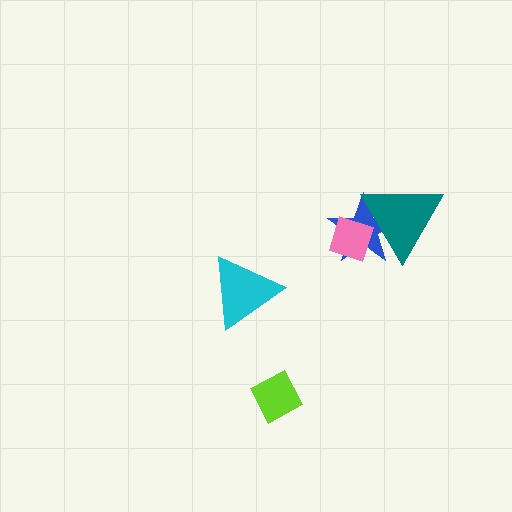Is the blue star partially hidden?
Yes, it is partially covered by another shape.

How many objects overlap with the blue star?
2 objects overlap with the blue star.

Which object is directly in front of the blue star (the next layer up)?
The teal triangle is directly in front of the blue star.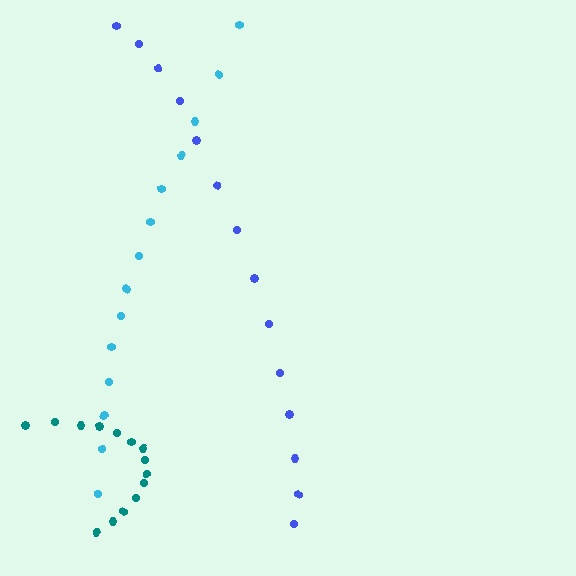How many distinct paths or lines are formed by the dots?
There are 3 distinct paths.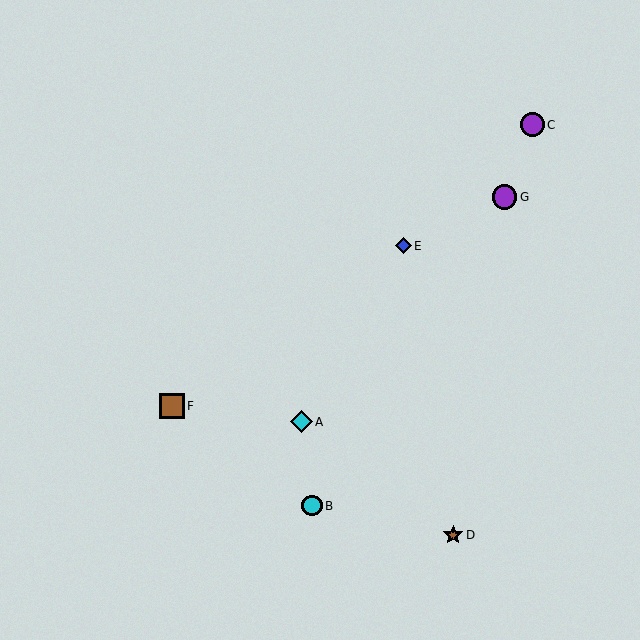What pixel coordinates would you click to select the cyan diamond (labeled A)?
Click at (301, 422) to select the cyan diamond A.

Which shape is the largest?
The brown square (labeled F) is the largest.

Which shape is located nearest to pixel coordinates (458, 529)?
The brown star (labeled D) at (453, 535) is nearest to that location.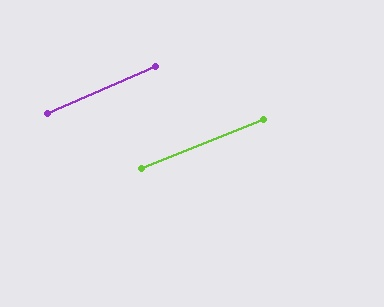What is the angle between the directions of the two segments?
Approximately 2 degrees.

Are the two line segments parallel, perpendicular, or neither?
Parallel — their directions differ by only 1.5°.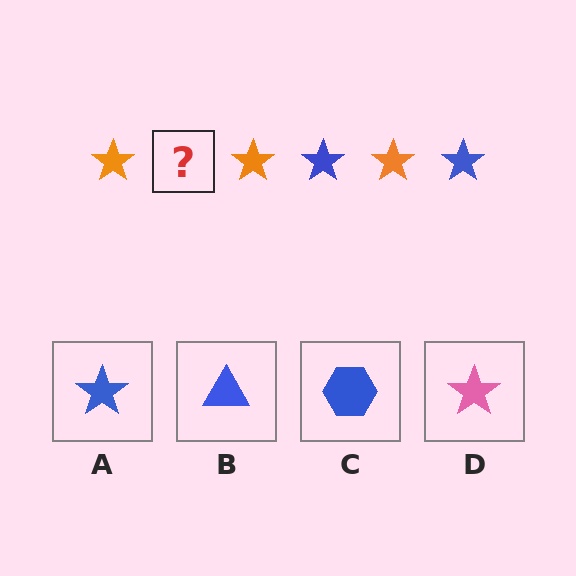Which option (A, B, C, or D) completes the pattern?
A.